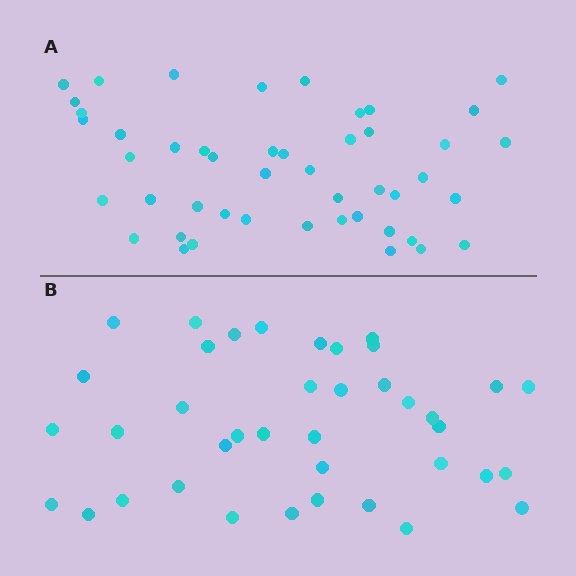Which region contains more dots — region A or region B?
Region A (the top region) has more dots.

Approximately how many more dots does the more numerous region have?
Region A has roughly 8 or so more dots than region B.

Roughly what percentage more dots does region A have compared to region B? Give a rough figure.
About 20% more.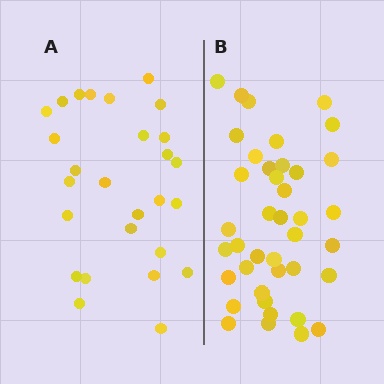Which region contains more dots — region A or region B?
Region B (the right region) has more dots.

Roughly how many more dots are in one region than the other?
Region B has approximately 15 more dots than region A.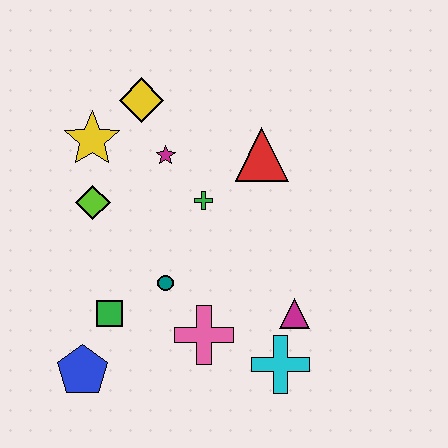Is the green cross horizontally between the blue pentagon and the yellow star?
No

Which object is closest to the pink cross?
The teal circle is closest to the pink cross.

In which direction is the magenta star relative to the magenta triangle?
The magenta star is above the magenta triangle.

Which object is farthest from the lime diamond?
The cyan cross is farthest from the lime diamond.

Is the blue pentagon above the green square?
No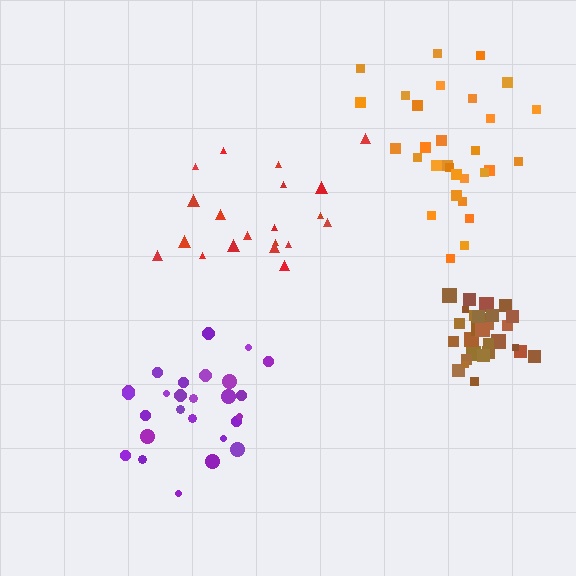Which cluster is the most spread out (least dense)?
Red.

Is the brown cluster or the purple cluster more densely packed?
Brown.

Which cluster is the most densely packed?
Brown.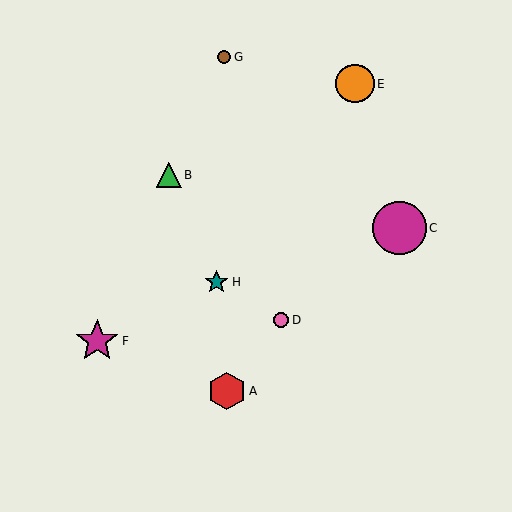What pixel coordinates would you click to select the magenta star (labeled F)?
Click at (97, 341) to select the magenta star F.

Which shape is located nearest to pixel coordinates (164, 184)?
The green triangle (labeled B) at (169, 175) is nearest to that location.